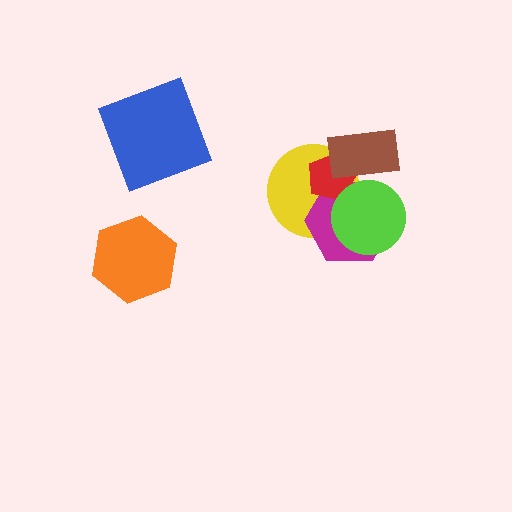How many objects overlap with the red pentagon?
4 objects overlap with the red pentagon.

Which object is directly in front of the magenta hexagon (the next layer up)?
The red pentagon is directly in front of the magenta hexagon.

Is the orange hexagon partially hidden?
No, no other shape covers it.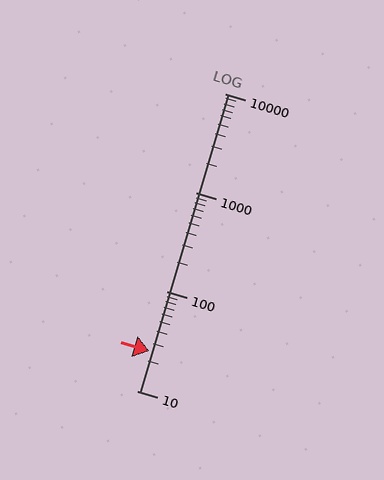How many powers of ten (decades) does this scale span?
The scale spans 3 decades, from 10 to 10000.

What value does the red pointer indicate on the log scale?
The pointer indicates approximately 25.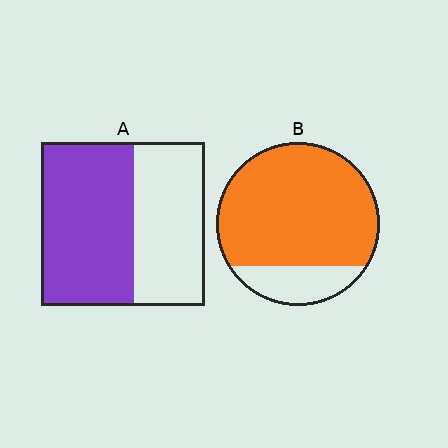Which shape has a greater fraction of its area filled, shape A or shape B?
Shape B.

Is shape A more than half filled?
Yes.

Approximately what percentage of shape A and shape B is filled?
A is approximately 55% and B is approximately 80%.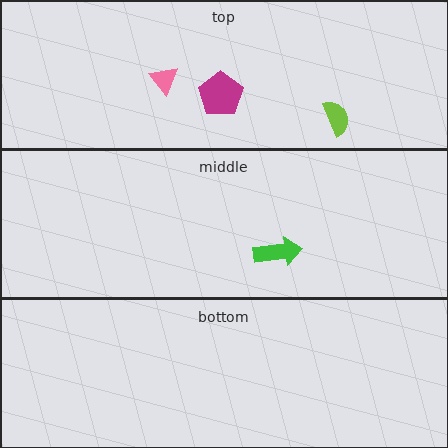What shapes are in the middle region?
The green arrow.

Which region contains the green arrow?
The middle region.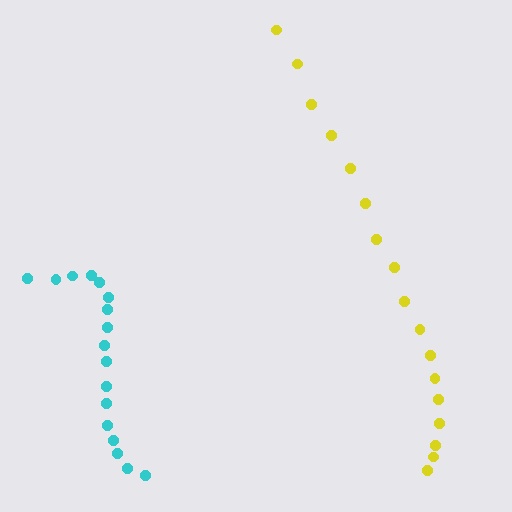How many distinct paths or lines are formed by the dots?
There are 2 distinct paths.